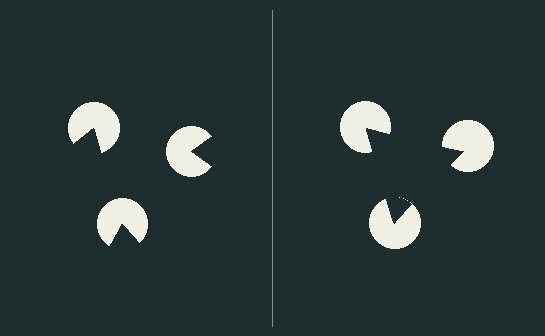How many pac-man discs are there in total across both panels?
6 — 3 on each side.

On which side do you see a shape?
An illusory triangle appears on the right side. On the left side the wedge cuts are rotated, so no coherent shape forms.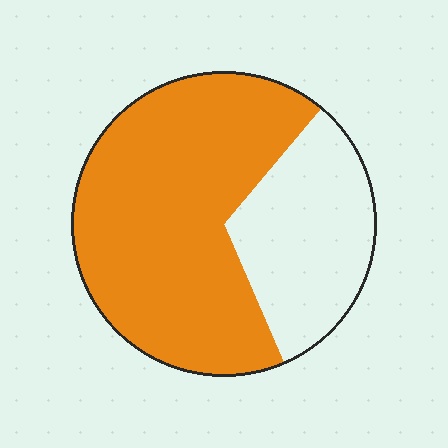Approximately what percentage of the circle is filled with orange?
Approximately 70%.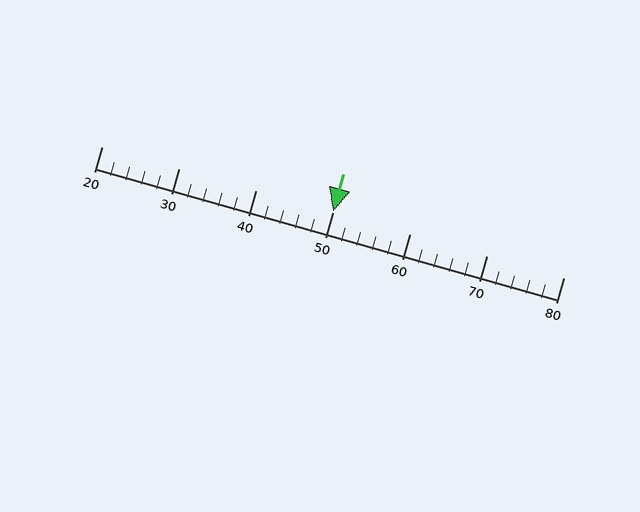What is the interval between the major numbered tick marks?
The major tick marks are spaced 10 units apart.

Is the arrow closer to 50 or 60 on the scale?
The arrow is closer to 50.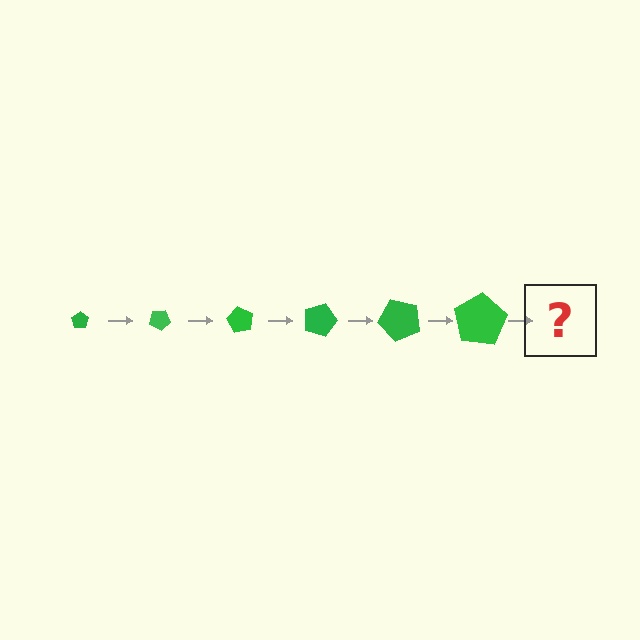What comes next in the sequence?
The next element should be a pentagon, larger than the previous one and rotated 180 degrees from the start.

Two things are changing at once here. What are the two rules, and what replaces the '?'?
The two rules are that the pentagon grows larger each step and it rotates 30 degrees each step. The '?' should be a pentagon, larger than the previous one and rotated 180 degrees from the start.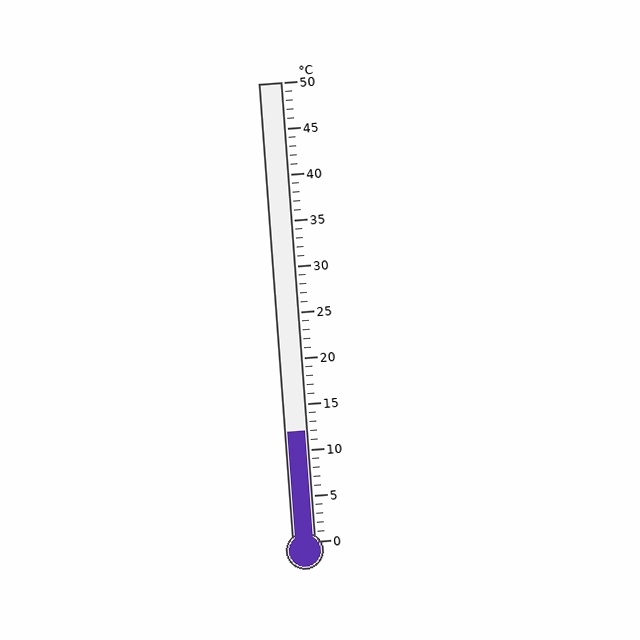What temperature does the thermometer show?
The thermometer shows approximately 12°C.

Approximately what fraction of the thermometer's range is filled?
The thermometer is filled to approximately 25% of its range.